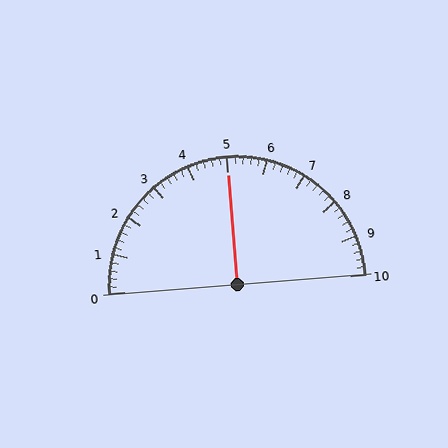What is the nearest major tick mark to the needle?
The nearest major tick mark is 5.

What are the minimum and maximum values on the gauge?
The gauge ranges from 0 to 10.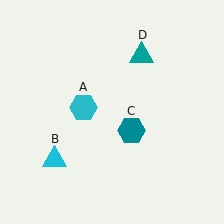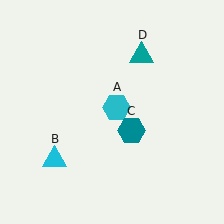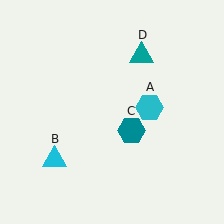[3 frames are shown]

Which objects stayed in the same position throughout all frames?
Cyan triangle (object B) and teal hexagon (object C) and teal triangle (object D) remained stationary.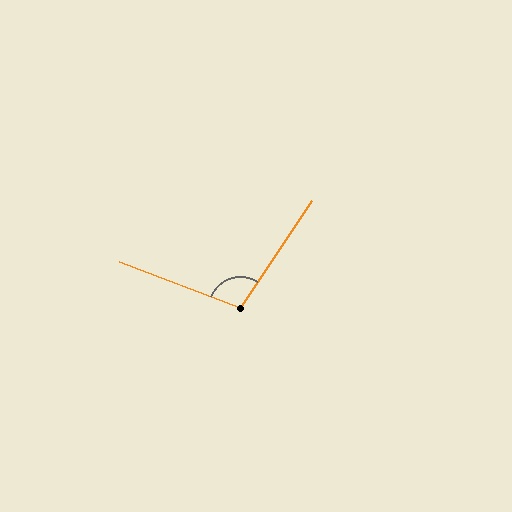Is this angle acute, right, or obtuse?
It is obtuse.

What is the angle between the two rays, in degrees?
Approximately 103 degrees.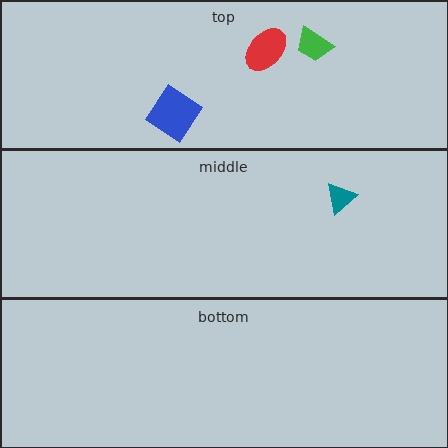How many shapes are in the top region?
3.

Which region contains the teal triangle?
The middle region.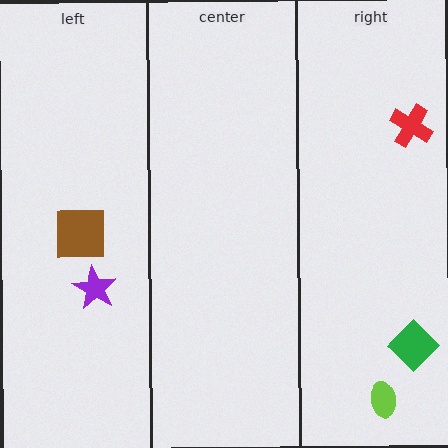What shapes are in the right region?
The lime ellipse, the red cross, the green diamond.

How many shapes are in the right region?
3.